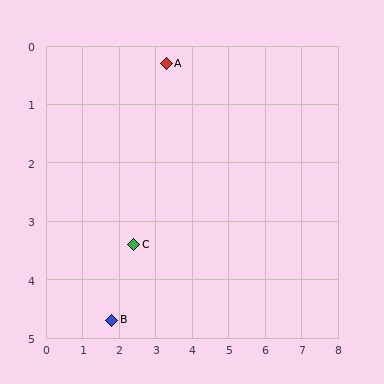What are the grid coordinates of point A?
Point A is at approximately (3.3, 0.3).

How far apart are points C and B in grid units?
Points C and B are about 1.4 grid units apart.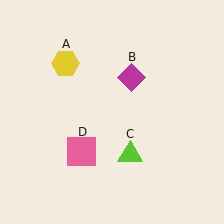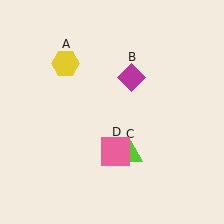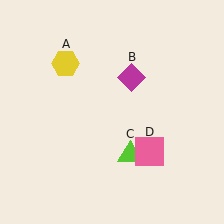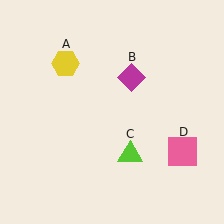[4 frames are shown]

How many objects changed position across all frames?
1 object changed position: pink square (object D).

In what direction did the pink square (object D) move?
The pink square (object D) moved right.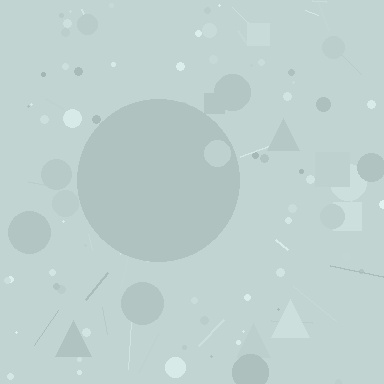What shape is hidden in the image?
A circle is hidden in the image.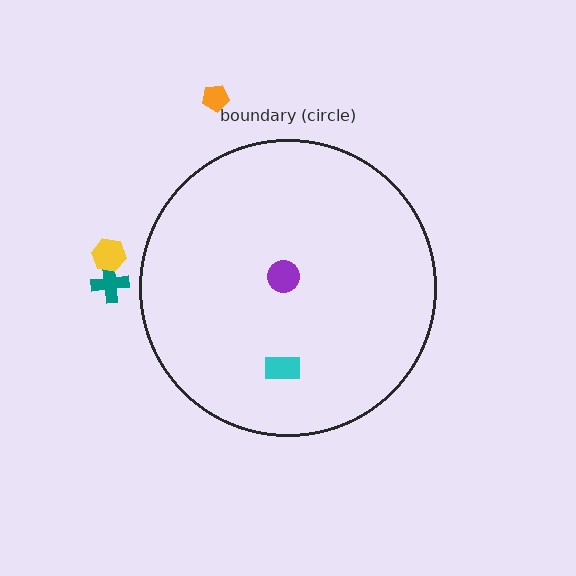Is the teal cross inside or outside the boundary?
Outside.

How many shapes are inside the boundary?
2 inside, 3 outside.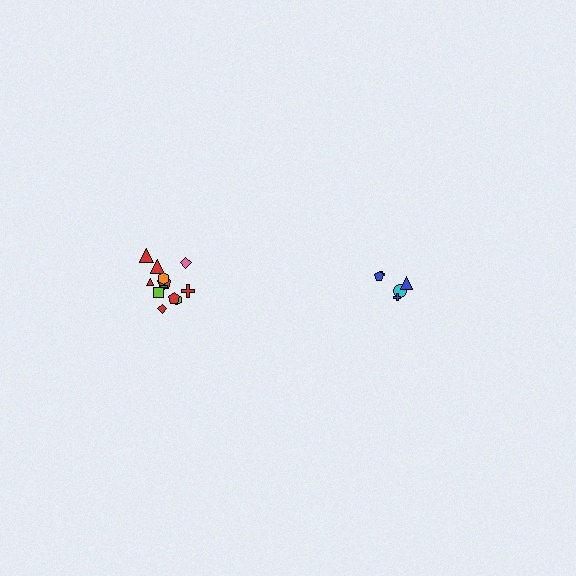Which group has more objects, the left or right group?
The left group.